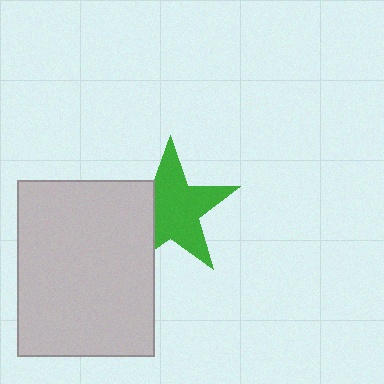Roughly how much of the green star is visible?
Most of it is visible (roughly 69%).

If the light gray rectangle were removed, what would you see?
You would see the complete green star.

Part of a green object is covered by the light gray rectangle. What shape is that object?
It is a star.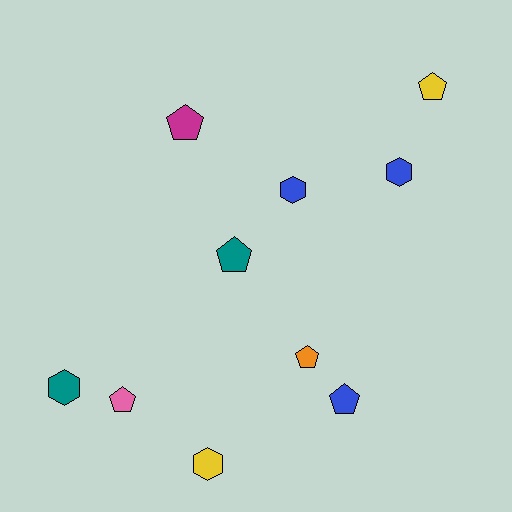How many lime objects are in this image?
There are no lime objects.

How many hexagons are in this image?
There are 4 hexagons.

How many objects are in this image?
There are 10 objects.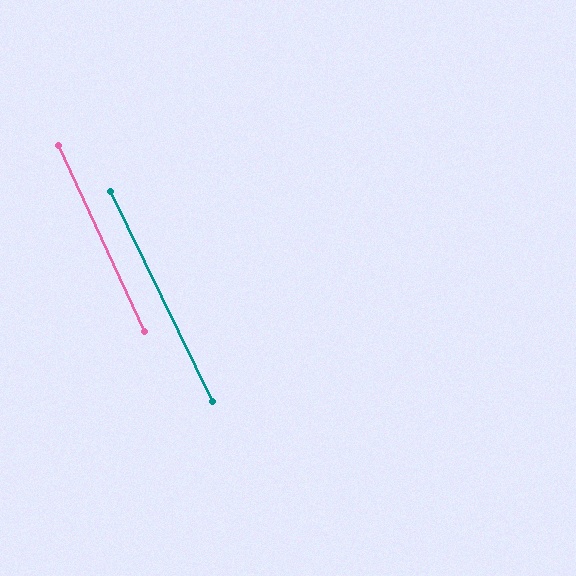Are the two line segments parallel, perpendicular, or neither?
Parallel — their directions differ by only 0.8°.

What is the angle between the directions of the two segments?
Approximately 1 degree.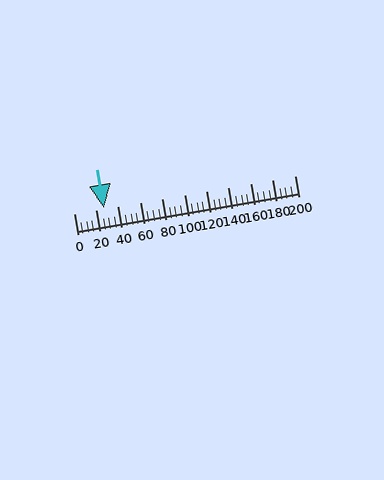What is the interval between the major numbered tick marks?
The major tick marks are spaced 20 units apart.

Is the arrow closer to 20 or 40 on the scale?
The arrow is closer to 20.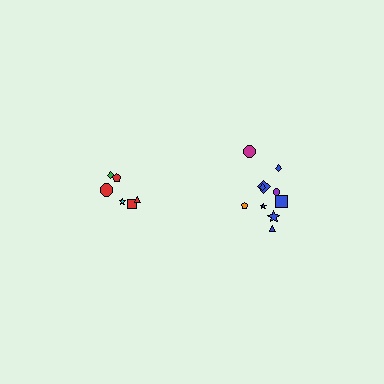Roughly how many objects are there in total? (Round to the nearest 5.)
Roughly 15 objects in total.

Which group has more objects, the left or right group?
The right group.